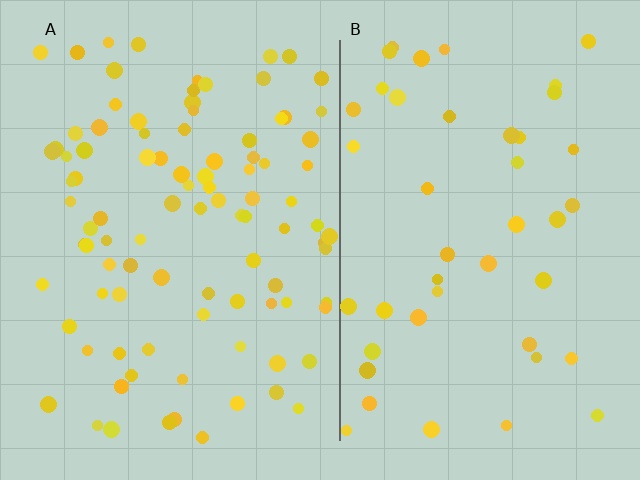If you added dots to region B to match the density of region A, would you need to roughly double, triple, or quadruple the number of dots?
Approximately double.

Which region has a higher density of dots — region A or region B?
A (the left).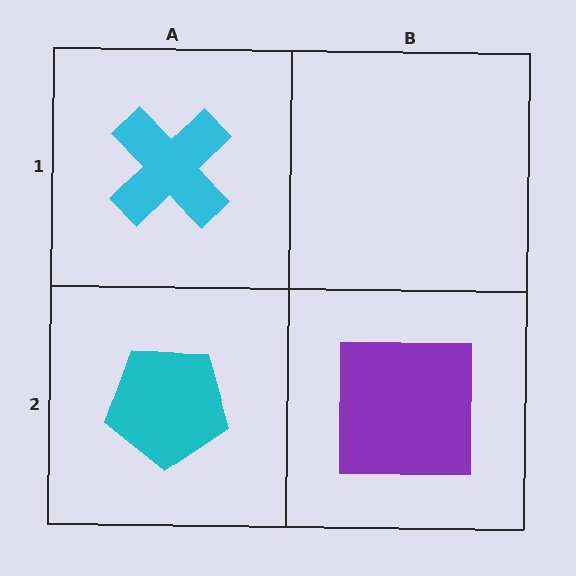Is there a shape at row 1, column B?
No, that cell is empty.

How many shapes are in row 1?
1 shape.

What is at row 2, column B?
A purple square.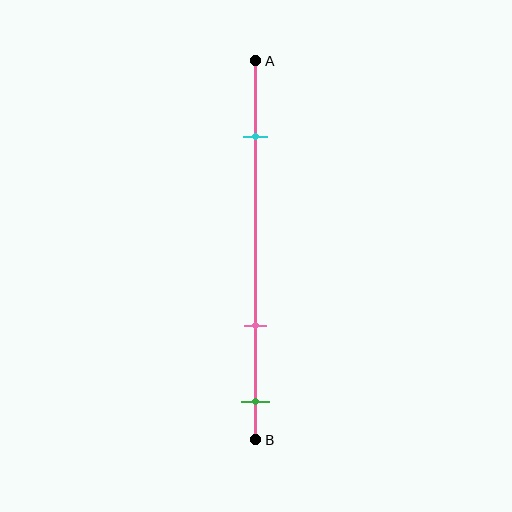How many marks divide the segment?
There are 3 marks dividing the segment.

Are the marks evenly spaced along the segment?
No, the marks are not evenly spaced.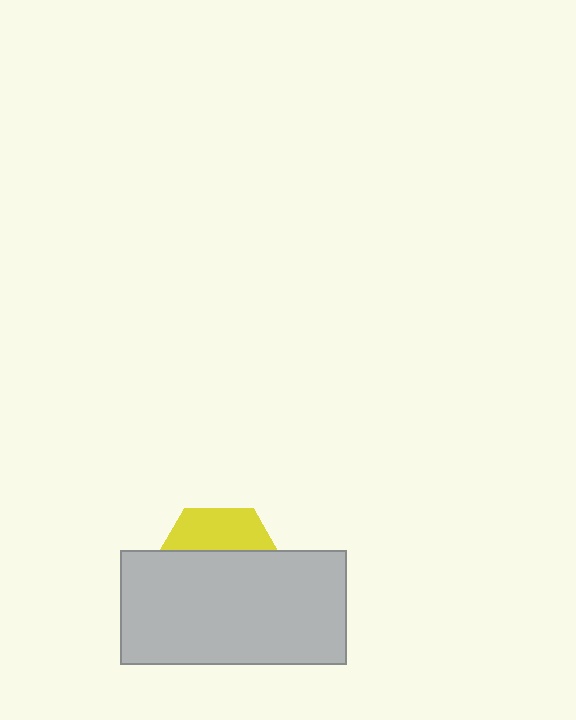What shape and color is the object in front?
The object in front is a light gray rectangle.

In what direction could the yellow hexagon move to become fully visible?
The yellow hexagon could move up. That would shift it out from behind the light gray rectangle entirely.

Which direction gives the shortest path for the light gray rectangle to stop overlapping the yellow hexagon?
Moving down gives the shortest separation.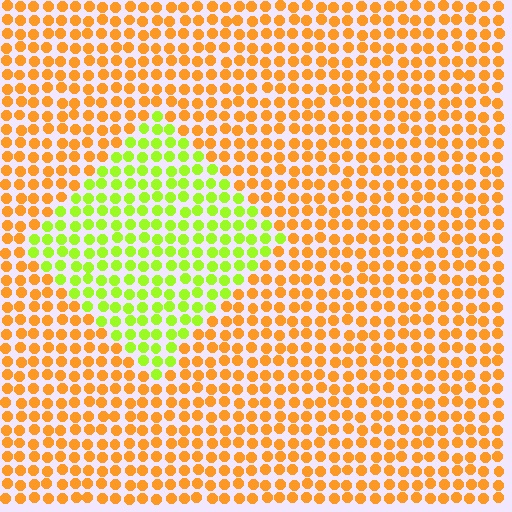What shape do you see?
I see a diamond.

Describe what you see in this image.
The image is filled with small orange elements in a uniform arrangement. A diamond-shaped region is visible where the elements are tinted to a slightly different hue, forming a subtle color boundary.